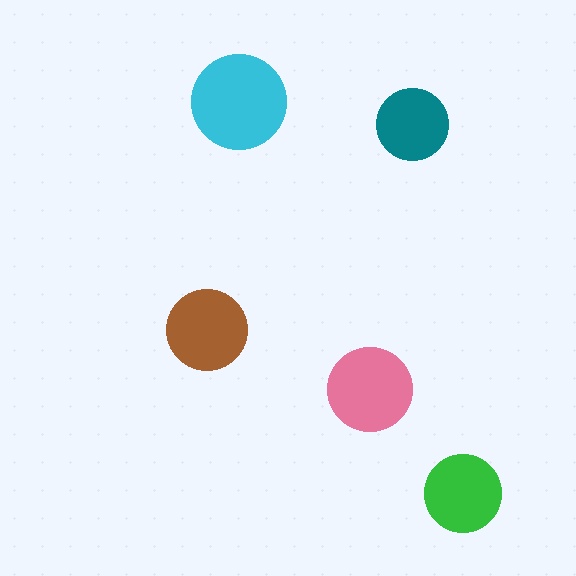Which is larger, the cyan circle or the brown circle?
The cyan one.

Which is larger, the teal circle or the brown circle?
The brown one.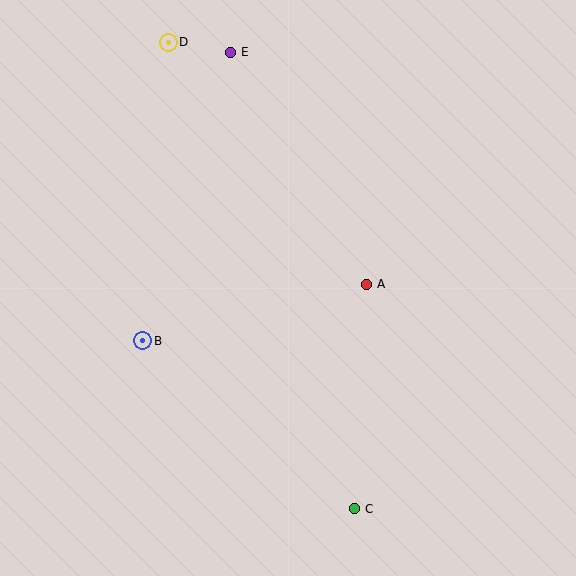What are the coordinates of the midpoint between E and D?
The midpoint between E and D is at (199, 47).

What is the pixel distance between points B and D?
The distance between B and D is 300 pixels.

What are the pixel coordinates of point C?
Point C is at (354, 509).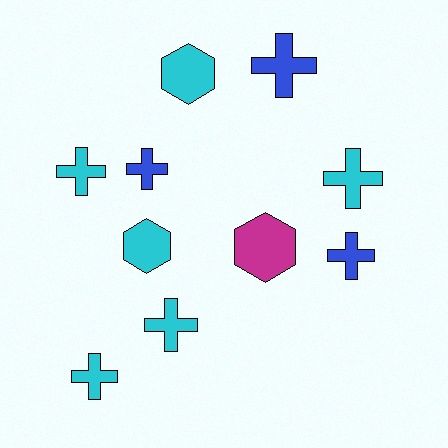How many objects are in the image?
There are 10 objects.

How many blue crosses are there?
There are 3 blue crosses.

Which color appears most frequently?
Cyan, with 6 objects.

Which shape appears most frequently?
Cross, with 7 objects.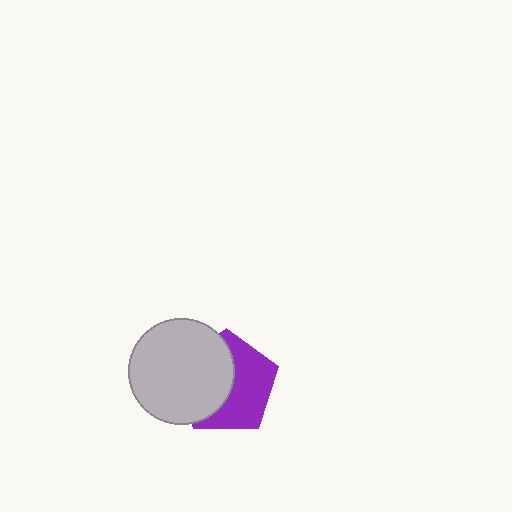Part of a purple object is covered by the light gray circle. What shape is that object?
It is a pentagon.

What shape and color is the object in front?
The object in front is a light gray circle.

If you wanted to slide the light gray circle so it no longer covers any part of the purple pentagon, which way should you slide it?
Slide it left — that is the most direct way to separate the two shapes.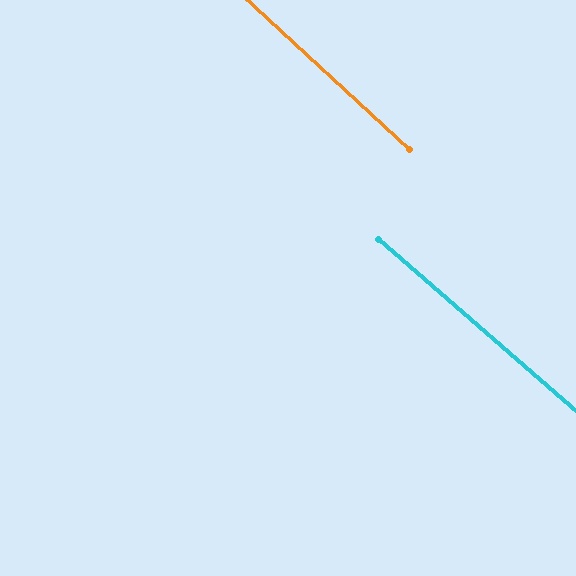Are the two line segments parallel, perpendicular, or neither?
Parallel — their directions differ by only 1.8°.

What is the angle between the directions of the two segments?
Approximately 2 degrees.